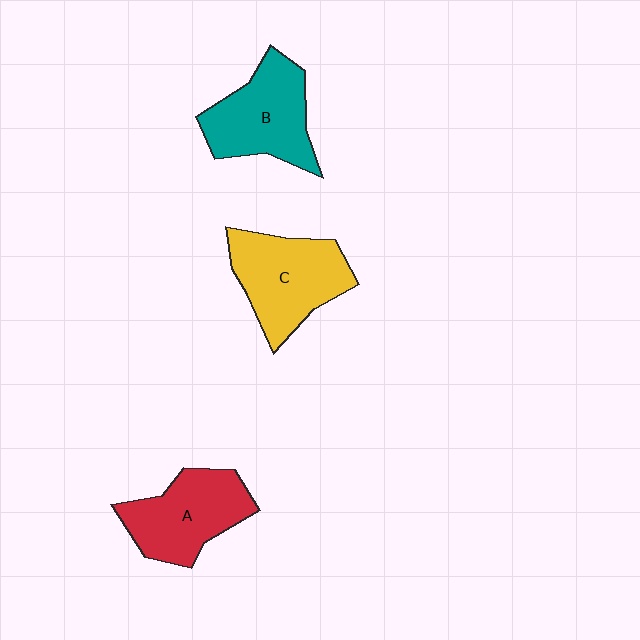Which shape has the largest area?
Shape C (yellow).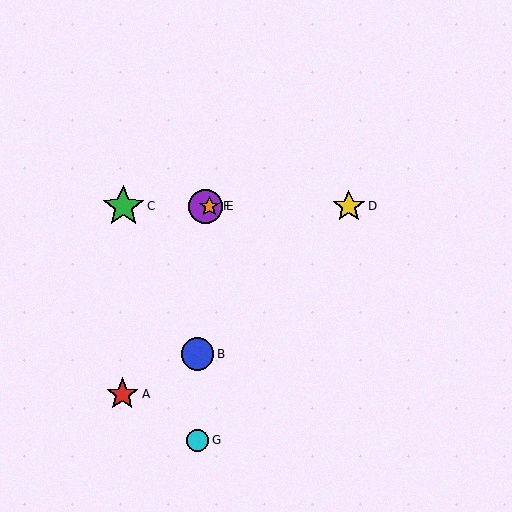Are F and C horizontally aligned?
Yes, both are at y≈206.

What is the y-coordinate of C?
Object C is at y≈206.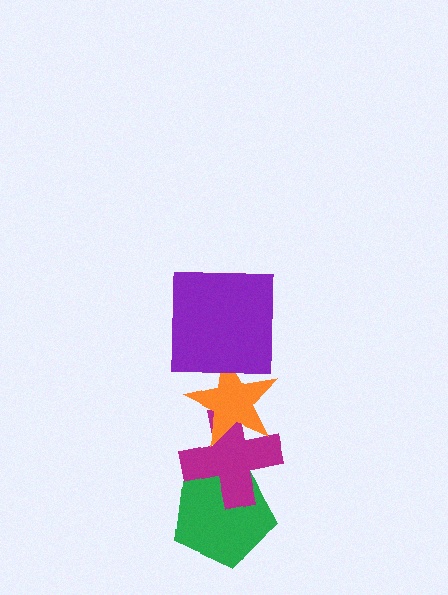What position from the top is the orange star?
The orange star is 2nd from the top.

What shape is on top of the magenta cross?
The orange star is on top of the magenta cross.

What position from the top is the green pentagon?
The green pentagon is 4th from the top.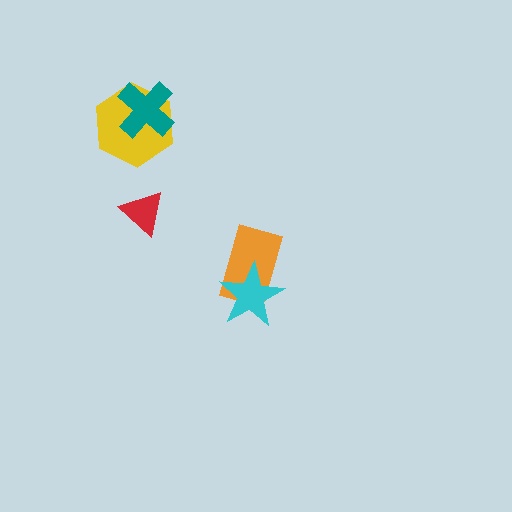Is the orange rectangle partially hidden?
Yes, it is partially covered by another shape.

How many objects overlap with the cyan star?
1 object overlaps with the cyan star.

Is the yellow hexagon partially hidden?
Yes, it is partially covered by another shape.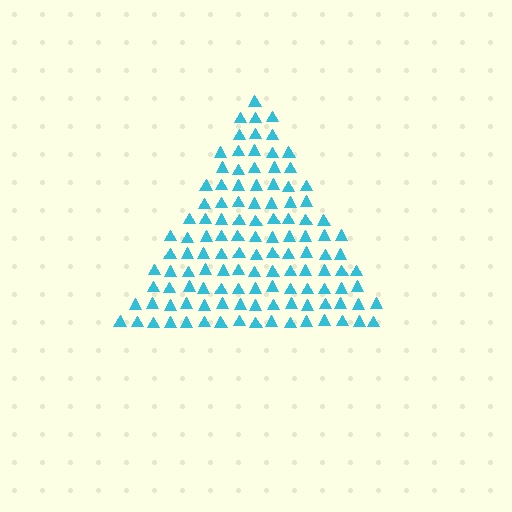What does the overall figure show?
The overall figure shows a triangle.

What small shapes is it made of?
It is made of small triangles.